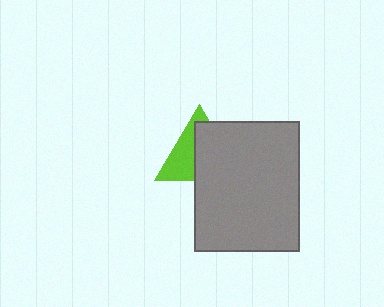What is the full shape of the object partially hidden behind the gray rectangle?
The partially hidden object is a lime triangle.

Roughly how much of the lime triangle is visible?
A small part of it is visible (roughly 43%).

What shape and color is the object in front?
The object in front is a gray rectangle.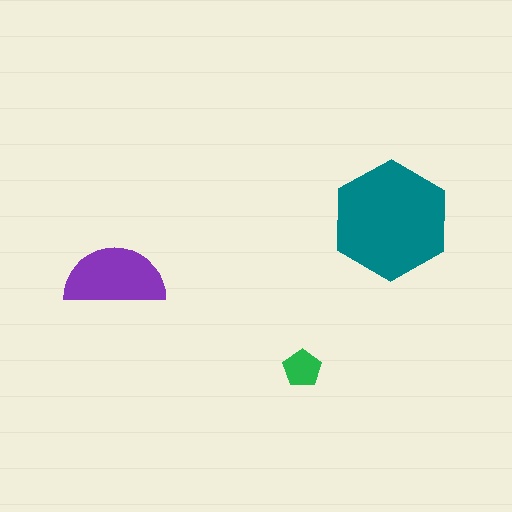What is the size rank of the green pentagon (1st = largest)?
3rd.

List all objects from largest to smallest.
The teal hexagon, the purple semicircle, the green pentagon.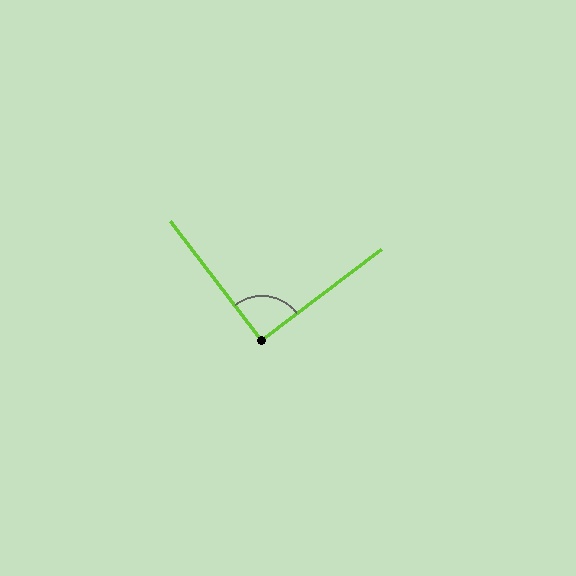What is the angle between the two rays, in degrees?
Approximately 90 degrees.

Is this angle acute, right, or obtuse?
It is approximately a right angle.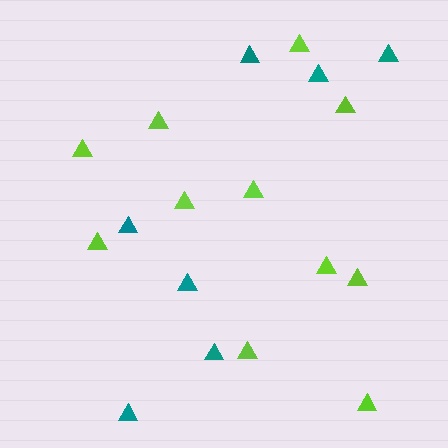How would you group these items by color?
There are 2 groups: one group of teal triangles (7) and one group of lime triangles (11).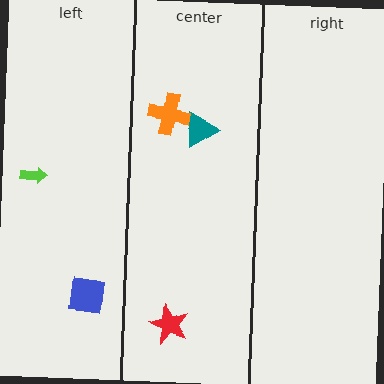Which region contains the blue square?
The left region.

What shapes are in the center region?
The teal triangle, the orange cross, the red star.